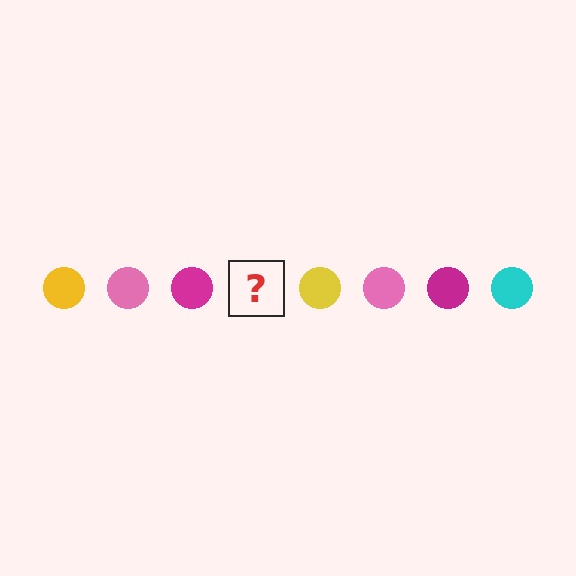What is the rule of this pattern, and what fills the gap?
The rule is that the pattern cycles through yellow, pink, magenta, cyan circles. The gap should be filled with a cyan circle.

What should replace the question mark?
The question mark should be replaced with a cyan circle.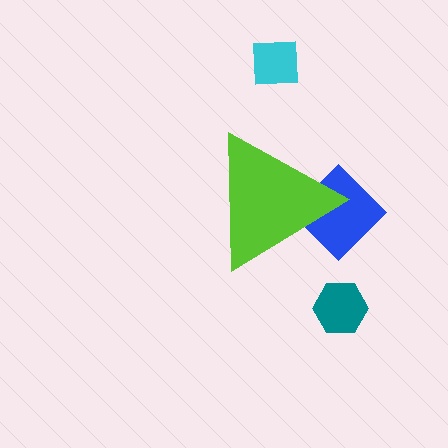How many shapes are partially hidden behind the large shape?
2 shapes are partially hidden.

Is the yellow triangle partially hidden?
Yes, the yellow triangle is partially hidden behind the lime triangle.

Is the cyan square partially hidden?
No, the cyan square is fully visible.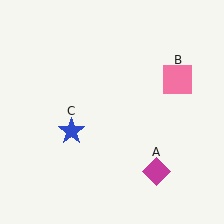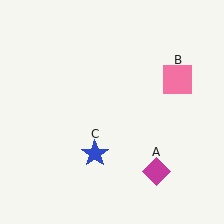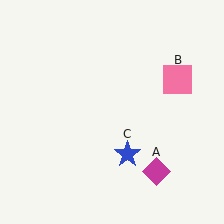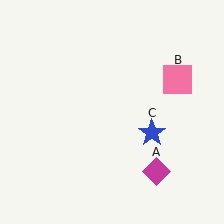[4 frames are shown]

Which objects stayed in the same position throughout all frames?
Magenta diamond (object A) and pink square (object B) remained stationary.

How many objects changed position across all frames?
1 object changed position: blue star (object C).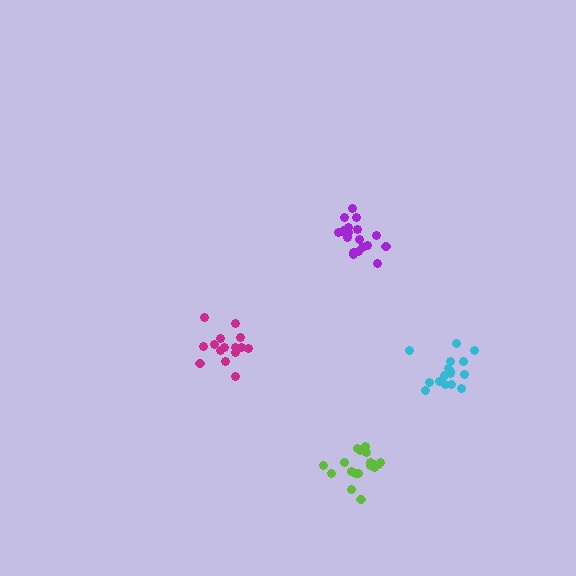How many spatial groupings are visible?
There are 4 spatial groupings.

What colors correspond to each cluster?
The clusters are colored: magenta, purple, lime, cyan.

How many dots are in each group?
Group 1: 16 dots, Group 2: 18 dots, Group 3: 18 dots, Group 4: 16 dots (68 total).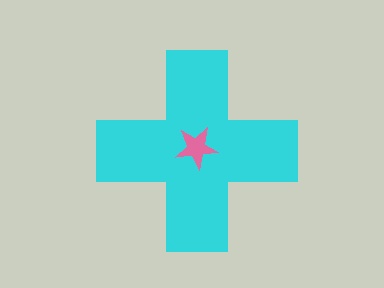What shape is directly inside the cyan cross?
The pink star.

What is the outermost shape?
The cyan cross.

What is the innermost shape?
The pink star.